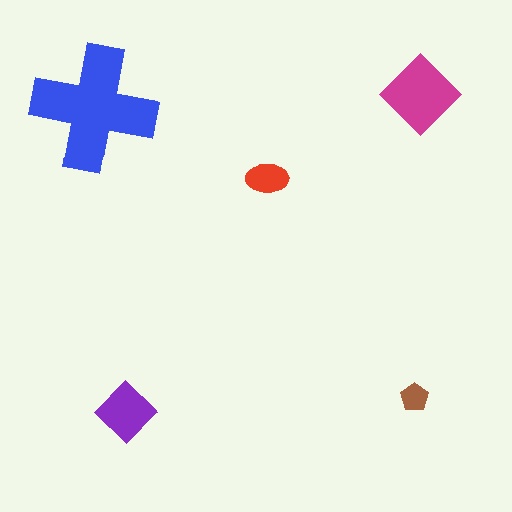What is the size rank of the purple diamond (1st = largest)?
3rd.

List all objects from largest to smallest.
The blue cross, the magenta diamond, the purple diamond, the red ellipse, the brown pentagon.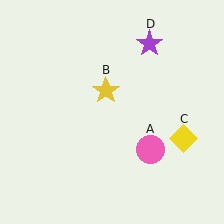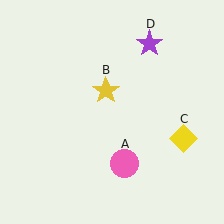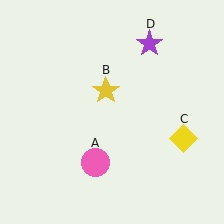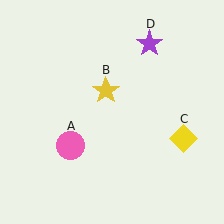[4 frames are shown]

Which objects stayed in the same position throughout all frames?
Yellow star (object B) and yellow diamond (object C) and purple star (object D) remained stationary.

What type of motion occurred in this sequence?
The pink circle (object A) rotated clockwise around the center of the scene.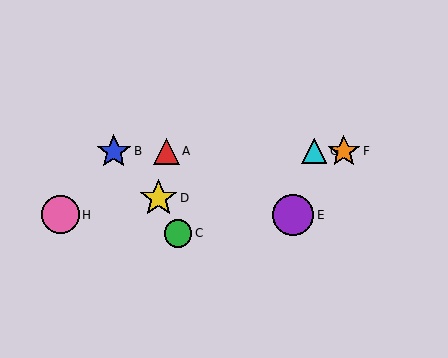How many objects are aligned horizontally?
4 objects (A, B, F, G) are aligned horizontally.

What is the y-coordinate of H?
Object H is at y≈215.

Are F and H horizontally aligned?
No, F is at y≈151 and H is at y≈215.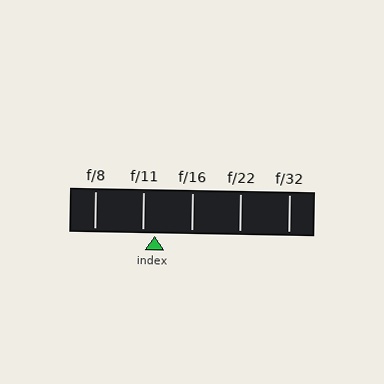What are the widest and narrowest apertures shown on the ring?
The widest aperture shown is f/8 and the narrowest is f/32.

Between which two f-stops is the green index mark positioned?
The index mark is between f/11 and f/16.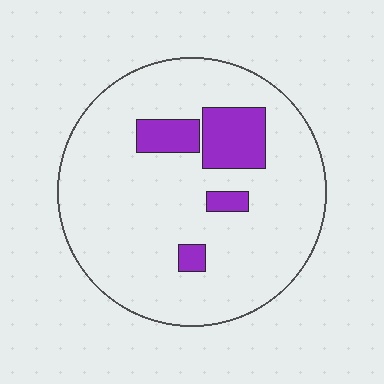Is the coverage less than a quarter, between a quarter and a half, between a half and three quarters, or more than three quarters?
Less than a quarter.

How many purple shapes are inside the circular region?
4.